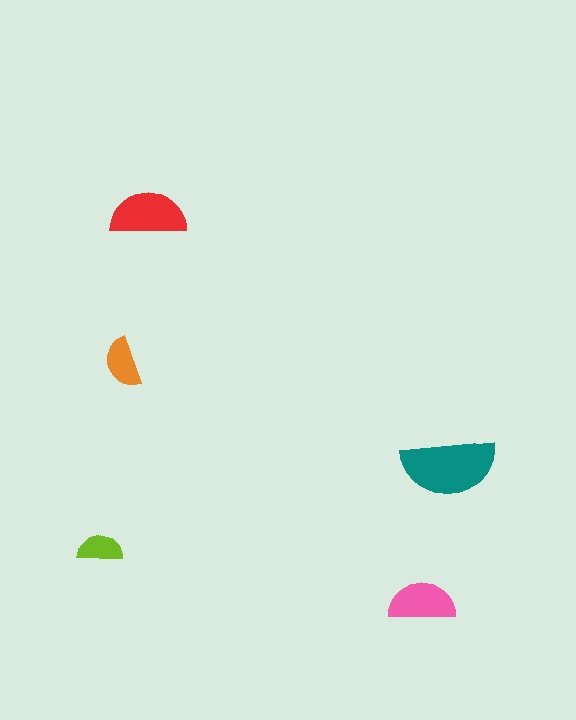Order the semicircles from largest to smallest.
the teal one, the red one, the pink one, the orange one, the lime one.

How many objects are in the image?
There are 5 objects in the image.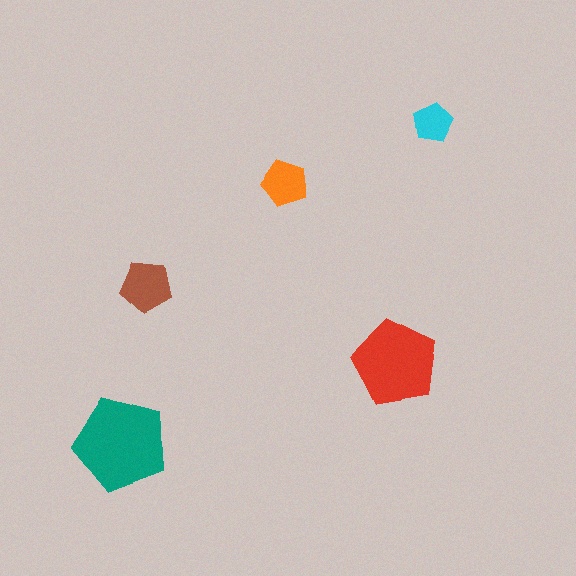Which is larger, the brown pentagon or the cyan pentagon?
The brown one.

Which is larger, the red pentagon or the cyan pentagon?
The red one.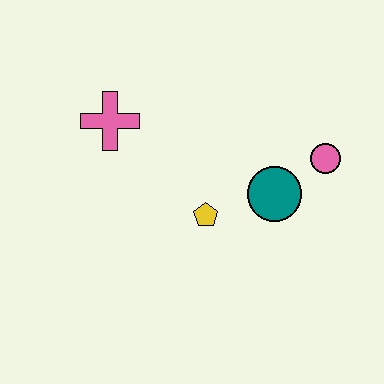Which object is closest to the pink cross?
The yellow pentagon is closest to the pink cross.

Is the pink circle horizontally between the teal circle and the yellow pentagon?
No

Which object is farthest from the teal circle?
The pink cross is farthest from the teal circle.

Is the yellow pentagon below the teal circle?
Yes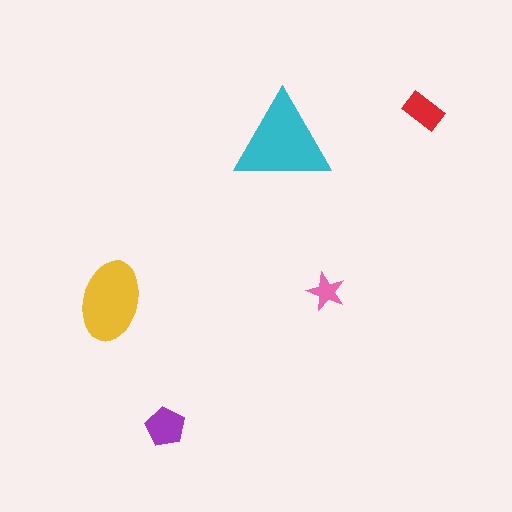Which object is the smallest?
The pink star.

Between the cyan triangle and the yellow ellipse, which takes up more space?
The cyan triangle.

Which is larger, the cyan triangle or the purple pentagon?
The cyan triangle.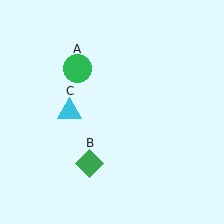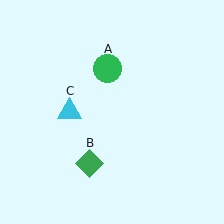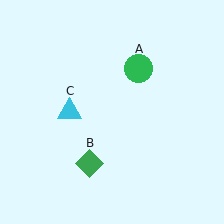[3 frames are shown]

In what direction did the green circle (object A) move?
The green circle (object A) moved right.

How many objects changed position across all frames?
1 object changed position: green circle (object A).